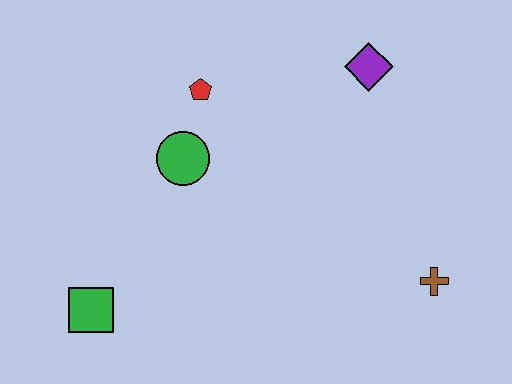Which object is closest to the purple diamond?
The red pentagon is closest to the purple diamond.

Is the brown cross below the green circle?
Yes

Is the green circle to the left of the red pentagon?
Yes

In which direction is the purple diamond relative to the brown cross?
The purple diamond is above the brown cross.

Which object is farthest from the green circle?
The brown cross is farthest from the green circle.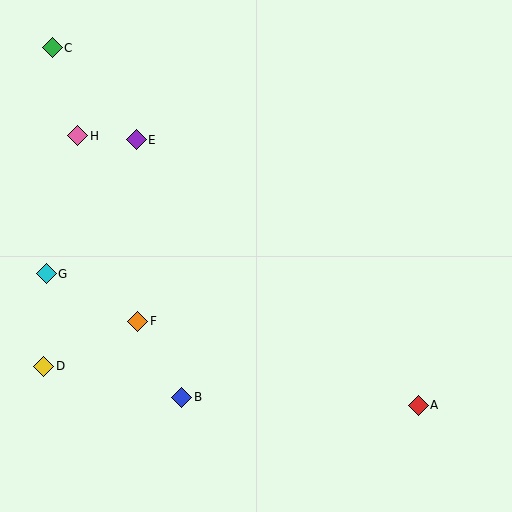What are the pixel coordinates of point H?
Point H is at (78, 136).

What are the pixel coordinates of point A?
Point A is at (418, 405).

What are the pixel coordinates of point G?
Point G is at (46, 274).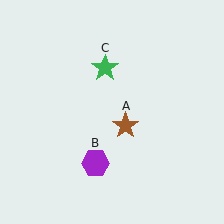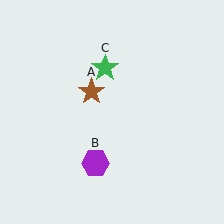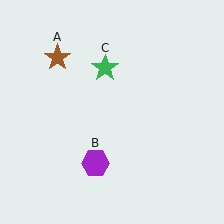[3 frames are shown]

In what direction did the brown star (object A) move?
The brown star (object A) moved up and to the left.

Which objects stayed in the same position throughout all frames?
Purple hexagon (object B) and green star (object C) remained stationary.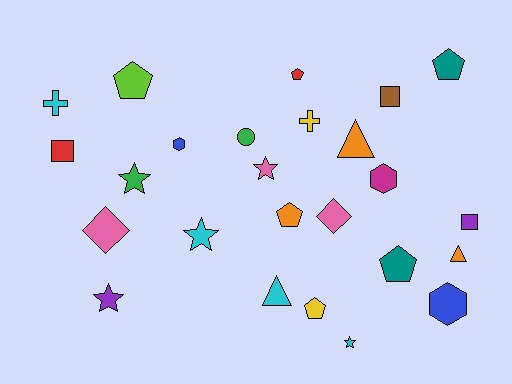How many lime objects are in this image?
There is 1 lime object.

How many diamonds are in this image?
There are 2 diamonds.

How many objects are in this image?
There are 25 objects.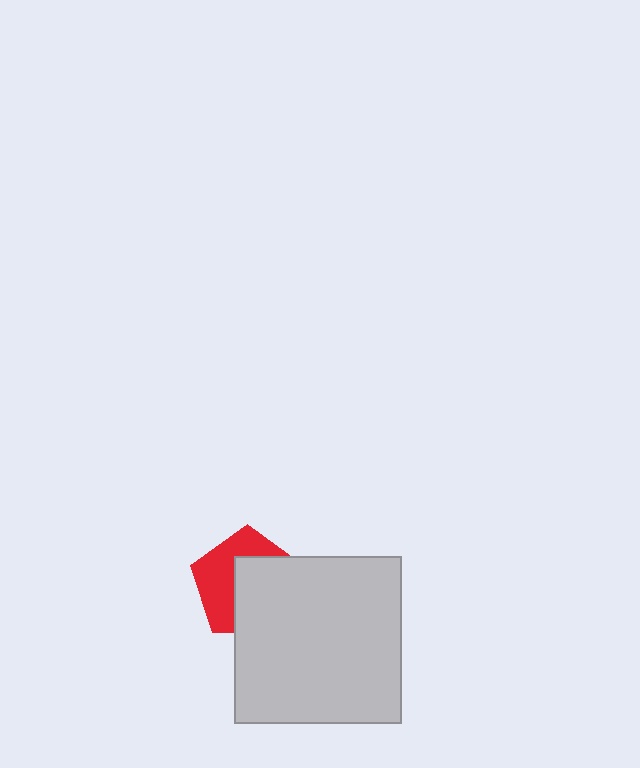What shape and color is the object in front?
The object in front is a light gray square.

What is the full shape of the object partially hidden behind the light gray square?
The partially hidden object is a red pentagon.